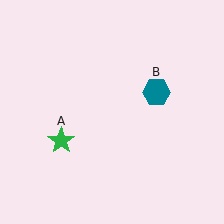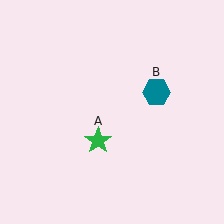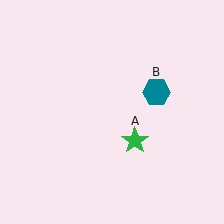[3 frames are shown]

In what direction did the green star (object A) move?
The green star (object A) moved right.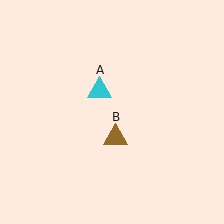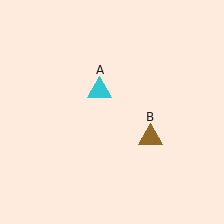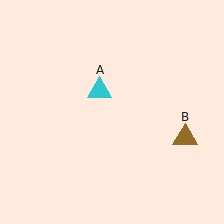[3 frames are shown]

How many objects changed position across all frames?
1 object changed position: brown triangle (object B).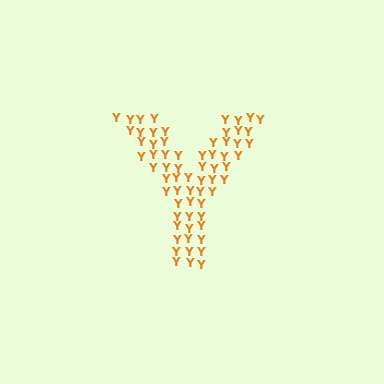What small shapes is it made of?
It is made of small letter Y's.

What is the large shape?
The large shape is the letter Y.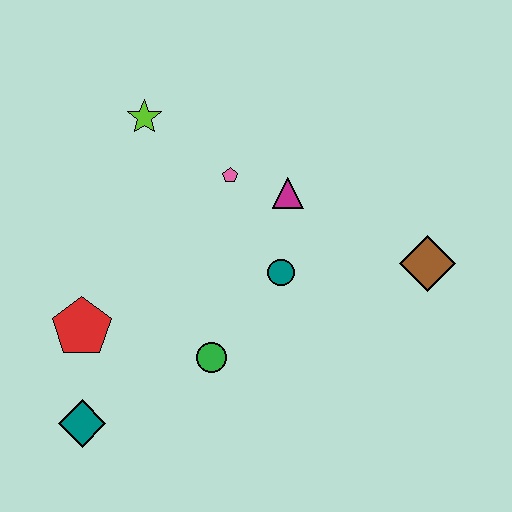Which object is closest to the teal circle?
The magenta triangle is closest to the teal circle.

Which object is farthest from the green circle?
The lime star is farthest from the green circle.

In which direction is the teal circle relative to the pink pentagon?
The teal circle is below the pink pentagon.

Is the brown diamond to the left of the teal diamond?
No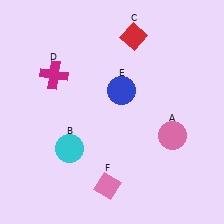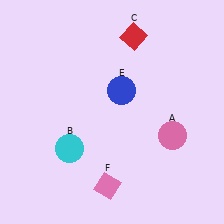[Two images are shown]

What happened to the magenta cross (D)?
The magenta cross (D) was removed in Image 2. It was in the top-left area of Image 1.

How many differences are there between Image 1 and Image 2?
There is 1 difference between the two images.